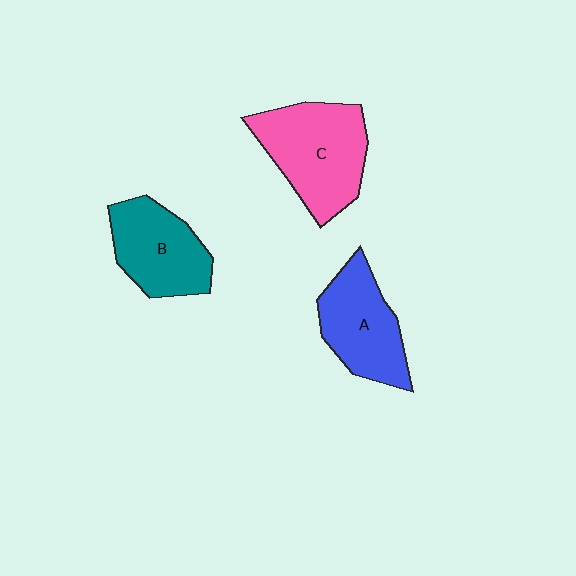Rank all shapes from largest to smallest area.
From largest to smallest: C (pink), A (blue), B (teal).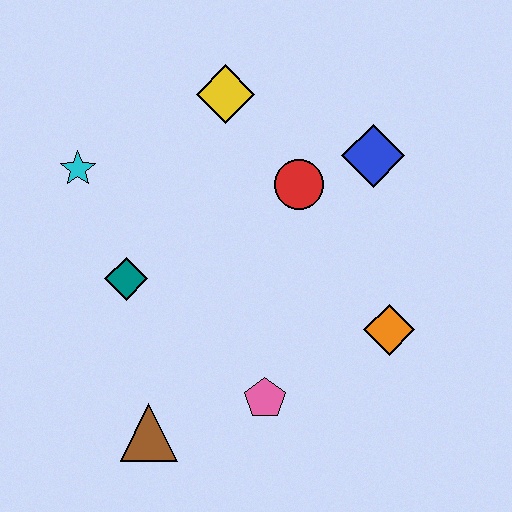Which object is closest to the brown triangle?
The pink pentagon is closest to the brown triangle.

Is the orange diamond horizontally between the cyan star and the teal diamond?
No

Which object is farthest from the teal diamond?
The blue diamond is farthest from the teal diamond.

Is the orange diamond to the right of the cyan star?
Yes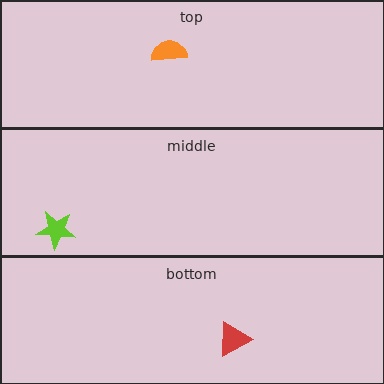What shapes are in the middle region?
The lime star.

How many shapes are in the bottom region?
1.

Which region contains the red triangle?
The bottom region.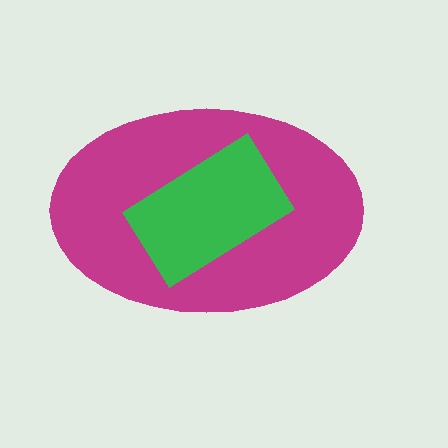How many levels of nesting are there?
2.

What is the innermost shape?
The green rectangle.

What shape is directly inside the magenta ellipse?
The green rectangle.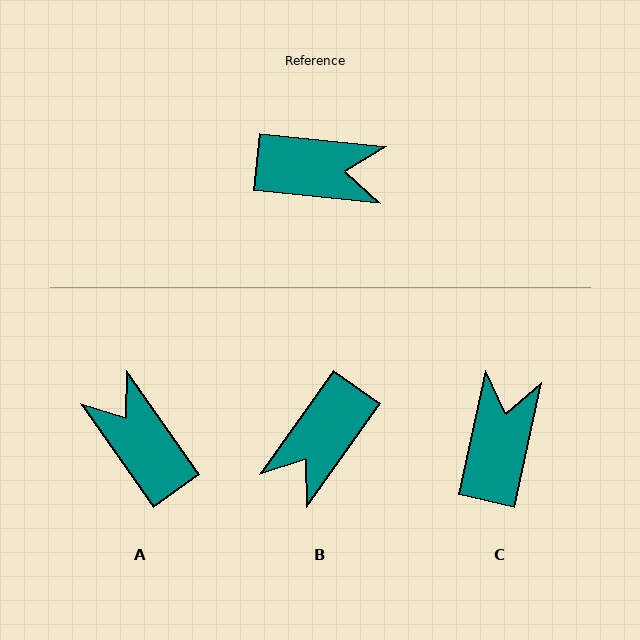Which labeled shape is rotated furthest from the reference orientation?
A, about 131 degrees away.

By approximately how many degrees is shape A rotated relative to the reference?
Approximately 131 degrees counter-clockwise.